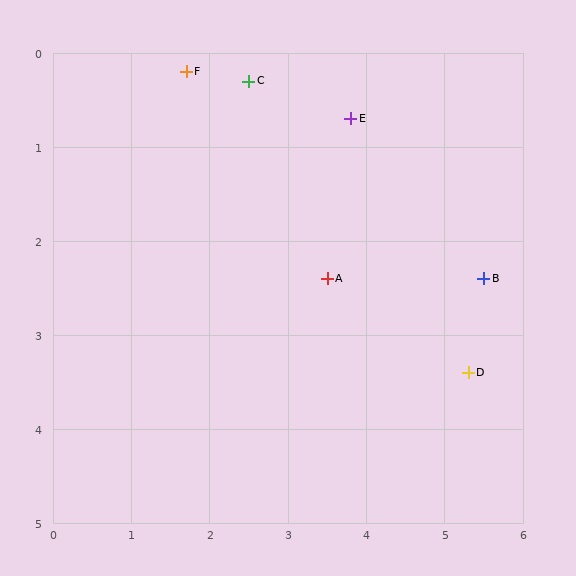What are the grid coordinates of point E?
Point E is at approximately (3.8, 0.7).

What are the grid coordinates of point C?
Point C is at approximately (2.5, 0.3).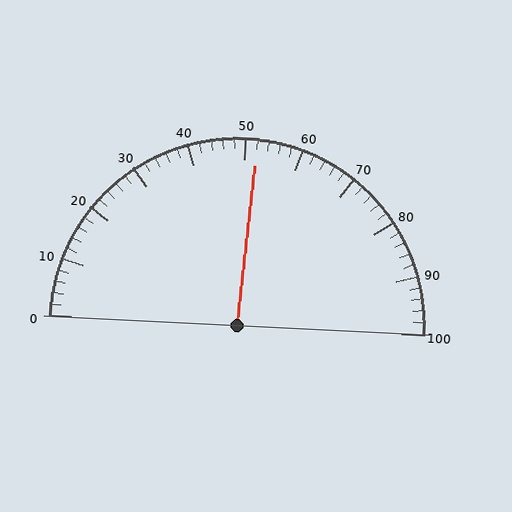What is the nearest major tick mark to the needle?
The nearest major tick mark is 50.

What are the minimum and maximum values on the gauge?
The gauge ranges from 0 to 100.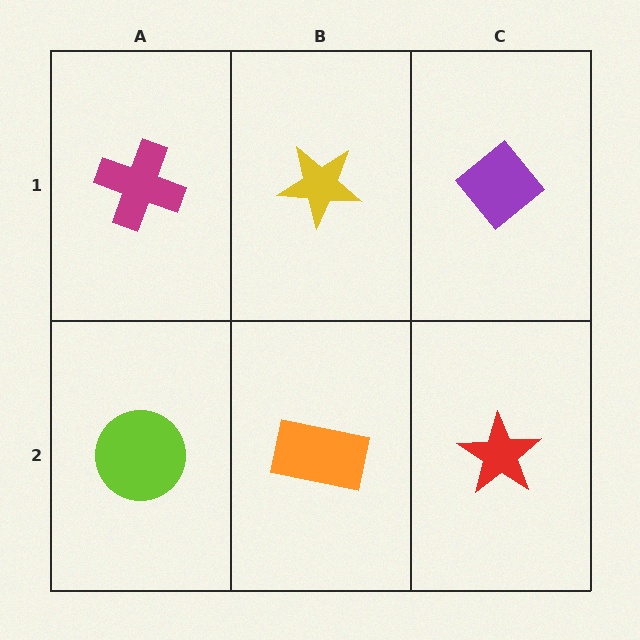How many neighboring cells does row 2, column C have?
2.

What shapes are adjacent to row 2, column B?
A yellow star (row 1, column B), a lime circle (row 2, column A), a red star (row 2, column C).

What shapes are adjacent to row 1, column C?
A red star (row 2, column C), a yellow star (row 1, column B).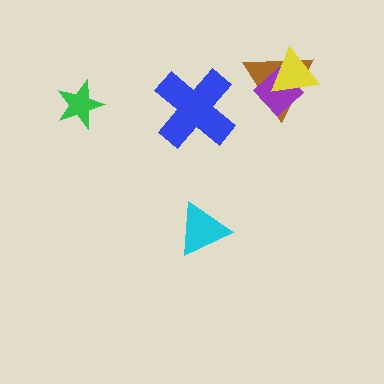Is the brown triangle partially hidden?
Yes, it is partially covered by another shape.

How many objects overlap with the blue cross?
0 objects overlap with the blue cross.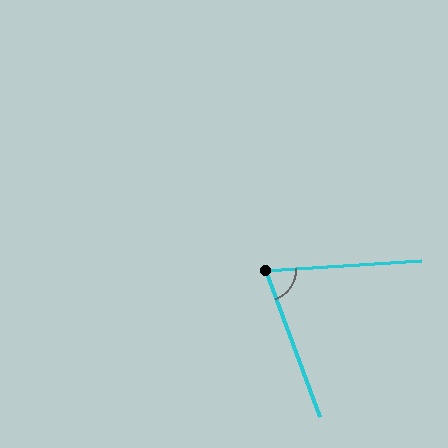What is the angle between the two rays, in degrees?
Approximately 73 degrees.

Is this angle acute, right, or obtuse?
It is acute.